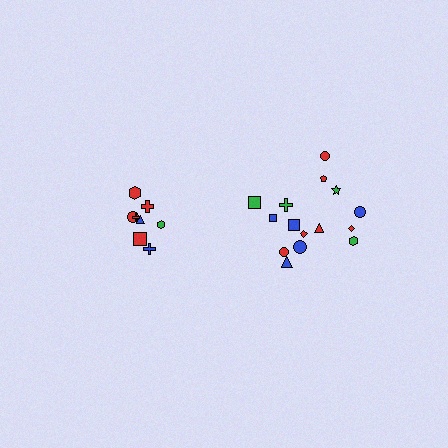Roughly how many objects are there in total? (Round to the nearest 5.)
Roughly 25 objects in total.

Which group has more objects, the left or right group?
The right group.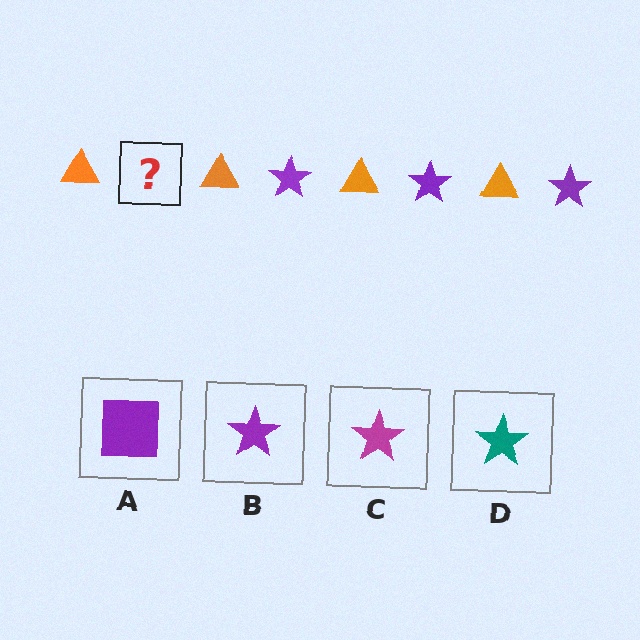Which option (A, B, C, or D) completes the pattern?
B.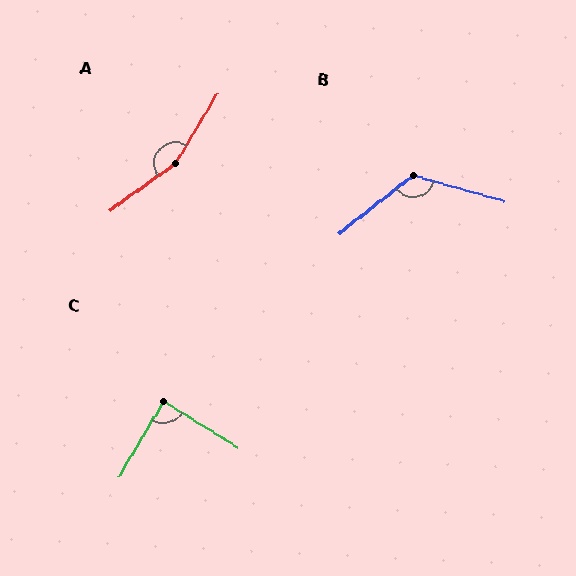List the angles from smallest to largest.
C (89°), B (125°), A (157°).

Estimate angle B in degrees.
Approximately 125 degrees.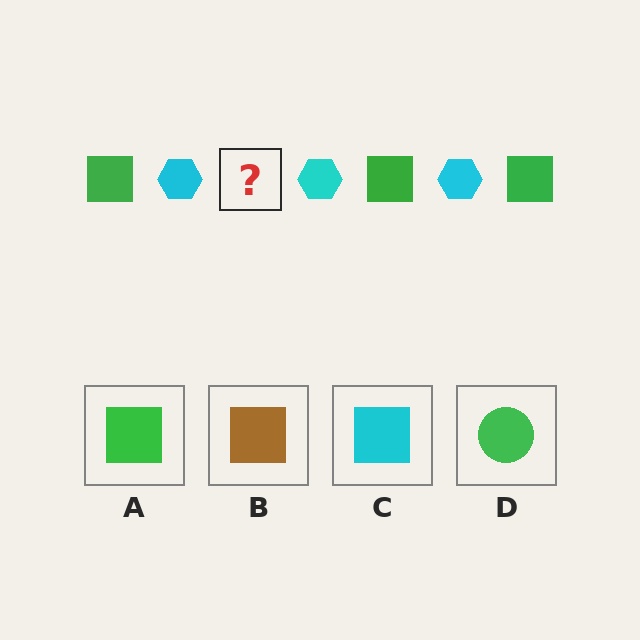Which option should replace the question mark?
Option A.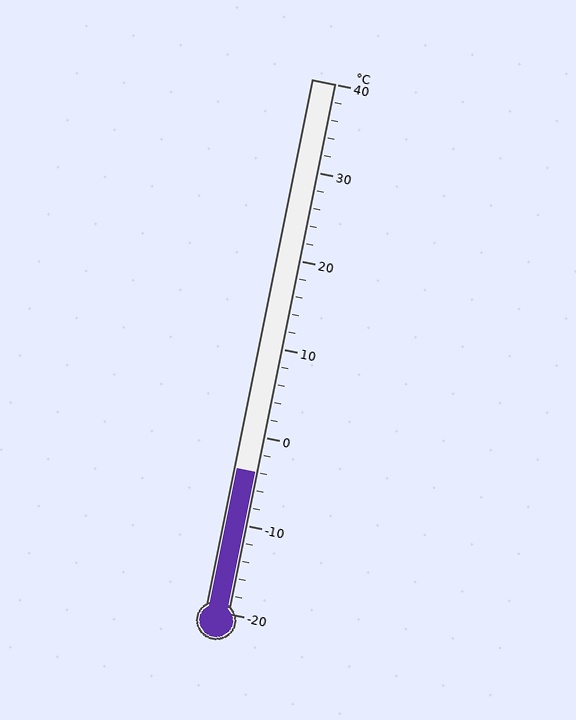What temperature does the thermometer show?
The thermometer shows approximately -4°C.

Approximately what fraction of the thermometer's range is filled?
The thermometer is filled to approximately 25% of its range.